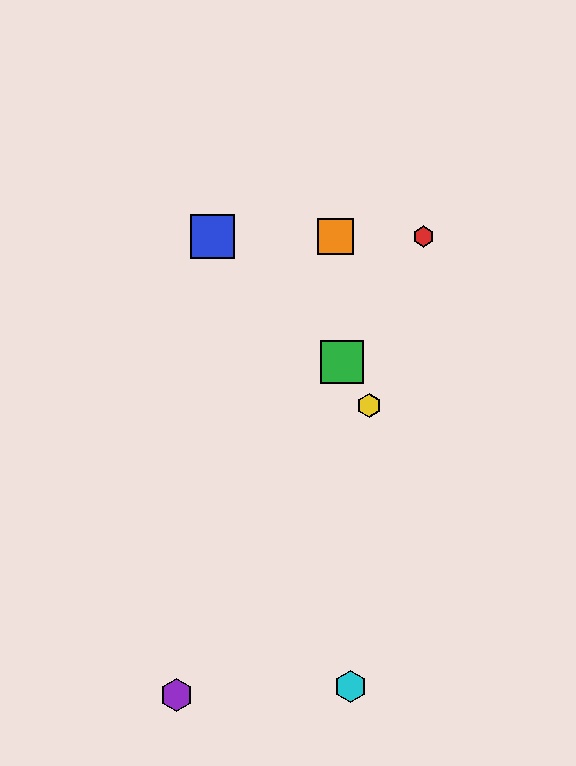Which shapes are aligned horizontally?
The red hexagon, the blue square, the orange square are aligned horizontally.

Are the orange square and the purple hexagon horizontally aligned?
No, the orange square is at y≈236 and the purple hexagon is at y≈695.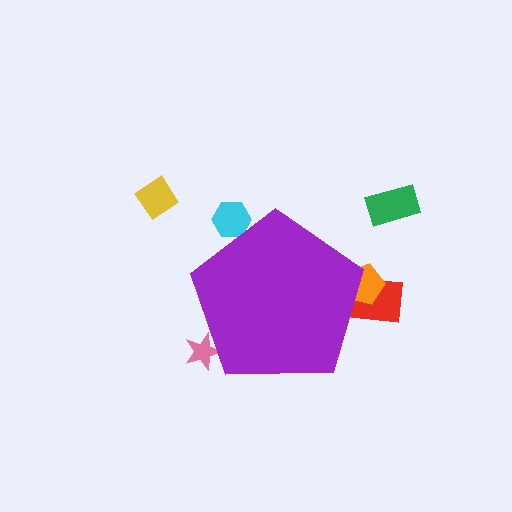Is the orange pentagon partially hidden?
Yes, the orange pentagon is partially hidden behind the purple pentagon.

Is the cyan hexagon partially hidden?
Yes, the cyan hexagon is partially hidden behind the purple pentagon.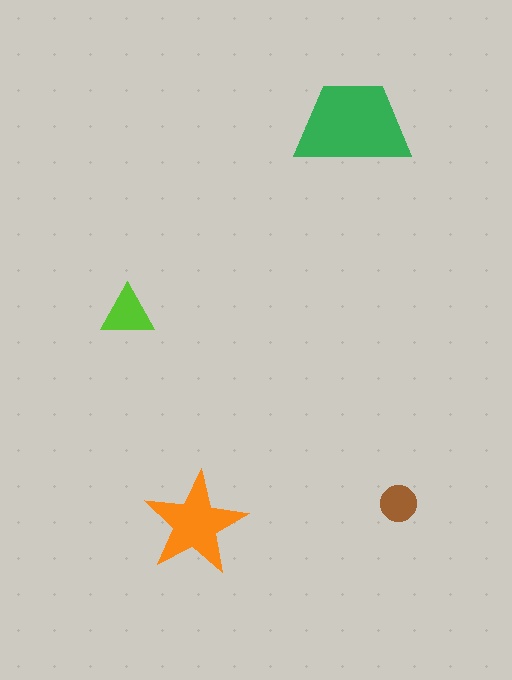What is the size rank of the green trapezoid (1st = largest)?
1st.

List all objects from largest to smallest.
The green trapezoid, the orange star, the lime triangle, the brown circle.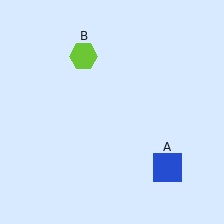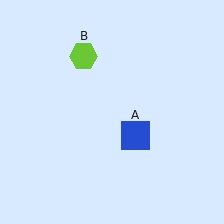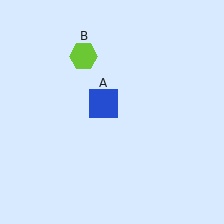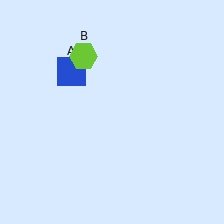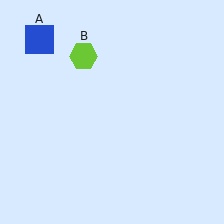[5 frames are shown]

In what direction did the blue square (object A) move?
The blue square (object A) moved up and to the left.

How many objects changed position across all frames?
1 object changed position: blue square (object A).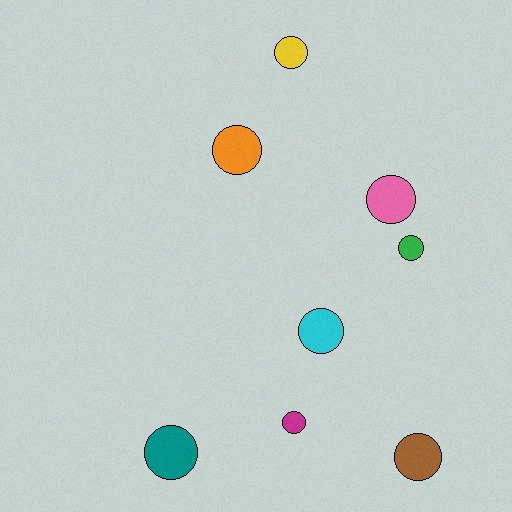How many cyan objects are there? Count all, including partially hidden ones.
There is 1 cyan object.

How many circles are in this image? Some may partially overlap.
There are 8 circles.